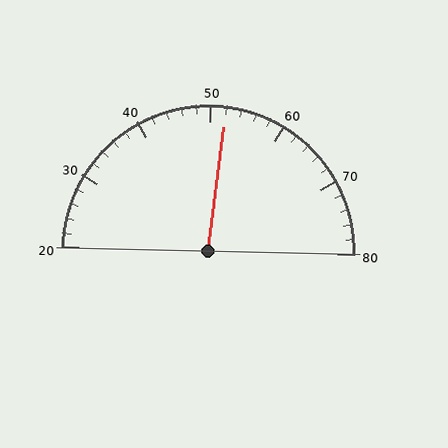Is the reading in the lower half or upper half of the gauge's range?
The reading is in the upper half of the range (20 to 80).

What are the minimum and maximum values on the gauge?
The gauge ranges from 20 to 80.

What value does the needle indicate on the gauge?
The needle indicates approximately 52.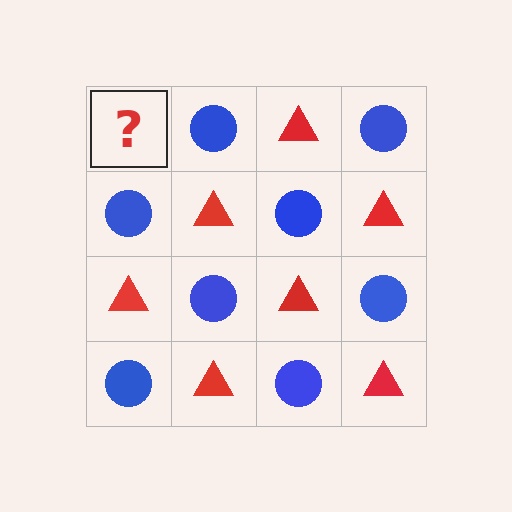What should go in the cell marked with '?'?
The missing cell should contain a red triangle.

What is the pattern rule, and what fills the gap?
The rule is that it alternates red triangle and blue circle in a checkerboard pattern. The gap should be filled with a red triangle.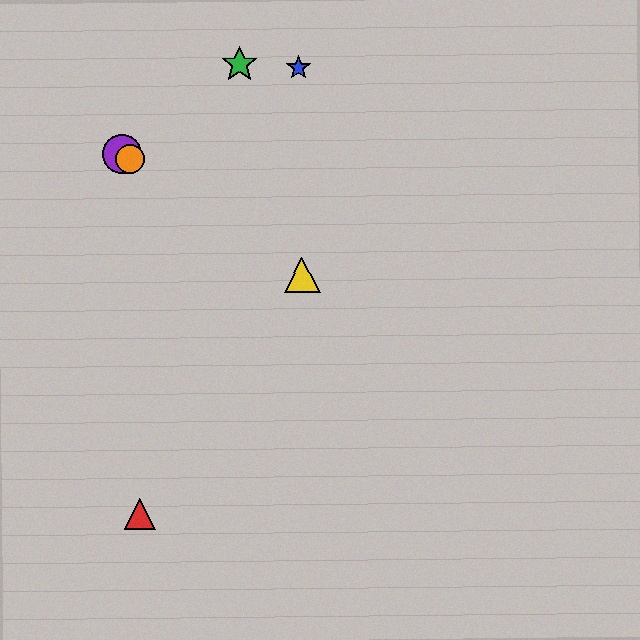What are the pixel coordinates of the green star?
The green star is at (240, 64).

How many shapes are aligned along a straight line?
3 shapes (the yellow triangle, the purple circle, the orange circle) are aligned along a straight line.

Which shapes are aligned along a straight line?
The yellow triangle, the purple circle, the orange circle are aligned along a straight line.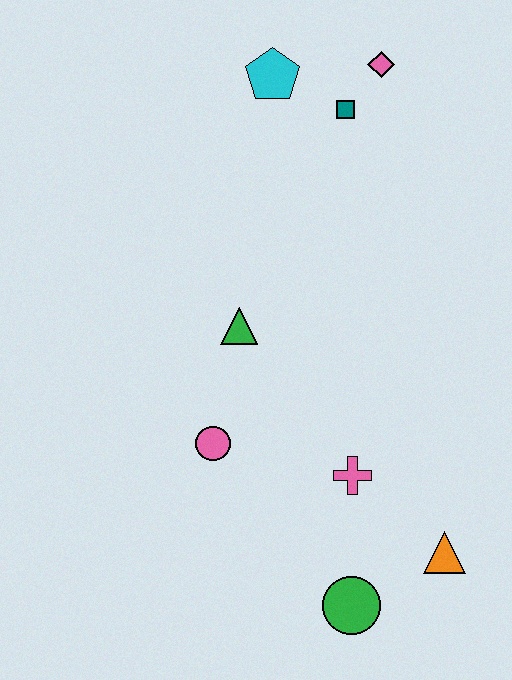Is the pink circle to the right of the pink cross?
No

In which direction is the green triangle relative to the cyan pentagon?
The green triangle is below the cyan pentagon.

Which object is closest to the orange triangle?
The green circle is closest to the orange triangle.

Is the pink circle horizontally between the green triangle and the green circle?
No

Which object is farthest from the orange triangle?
The cyan pentagon is farthest from the orange triangle.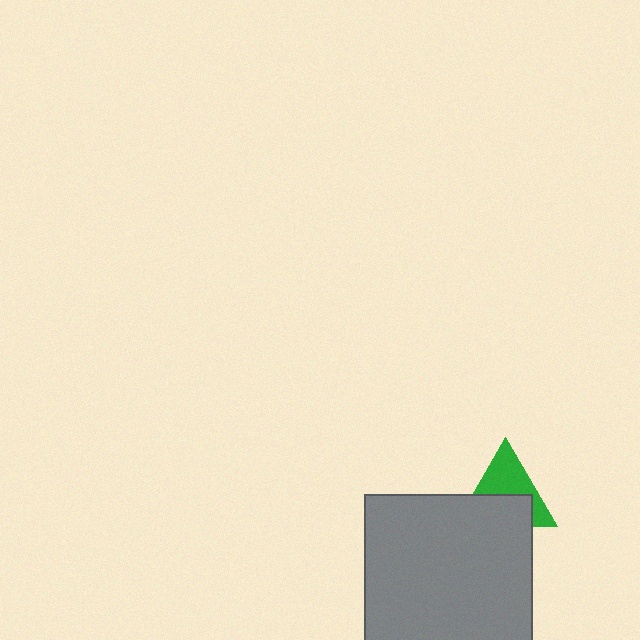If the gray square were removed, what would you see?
You would see the complete green triangle.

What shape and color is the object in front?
The object in front is a gray square.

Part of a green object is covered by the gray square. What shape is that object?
It is a triangle.